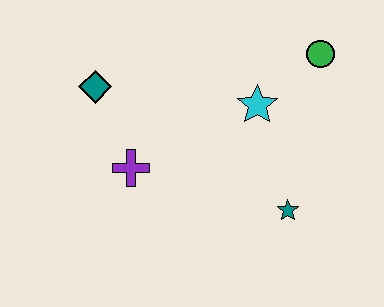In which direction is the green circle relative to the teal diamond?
The green circle is to the right of the teal diamond.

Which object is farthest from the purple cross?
The green circle is farthest from the purple cross.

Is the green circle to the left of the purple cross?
No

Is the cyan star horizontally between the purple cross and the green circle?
Yes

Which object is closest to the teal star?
The cyan star is closest to the teal star.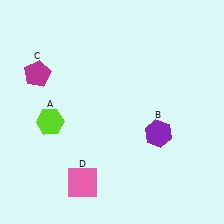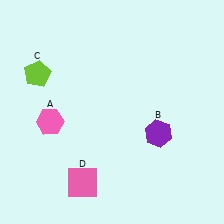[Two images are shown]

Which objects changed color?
A changed from lime to pink. C changed from magenta to lime.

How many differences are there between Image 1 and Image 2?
There are 2 differences between the two images.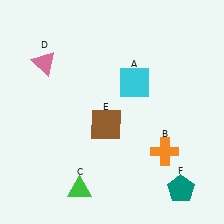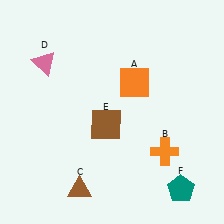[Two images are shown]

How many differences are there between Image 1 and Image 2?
There are 2 differences between the two images.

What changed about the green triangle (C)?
In Image 1, C is green. In Image 2, it changed to brown.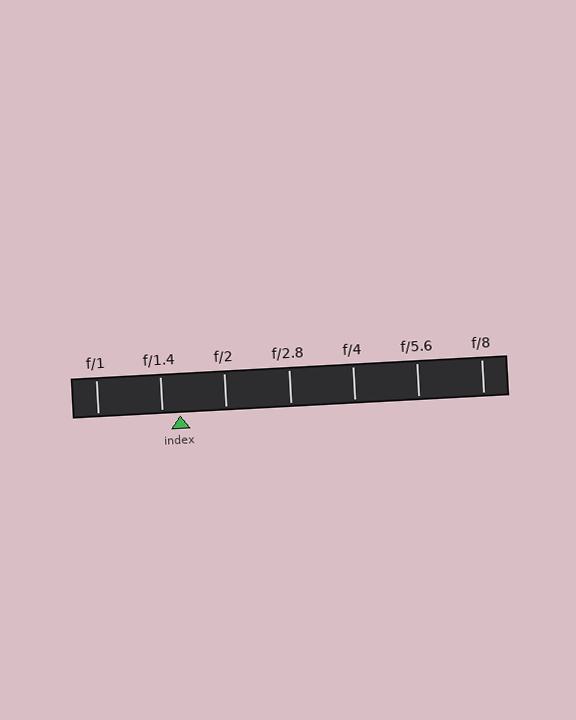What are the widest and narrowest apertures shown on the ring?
The widest aperture shown is f/1 and the narrowest is f/8.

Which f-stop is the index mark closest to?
The index mark is closest to f/1.4.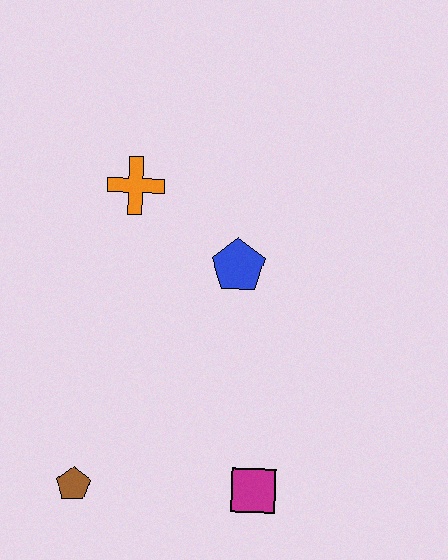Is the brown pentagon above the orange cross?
No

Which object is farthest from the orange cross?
The magenta square is farthest from the orange cross.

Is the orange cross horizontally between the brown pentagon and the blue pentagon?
Yes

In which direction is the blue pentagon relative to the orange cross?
The blue pentagon is to the right of the orange cross.